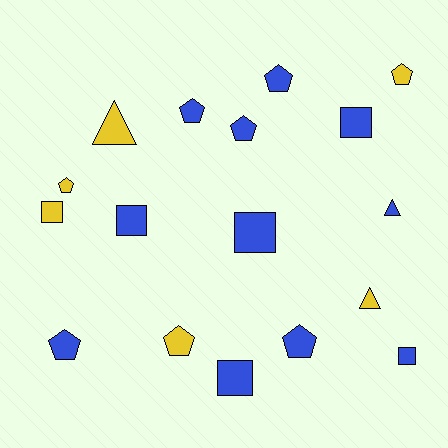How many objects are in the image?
There are 17 objects.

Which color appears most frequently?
Blue, with 11 objects.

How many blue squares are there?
There are 5 blue squares.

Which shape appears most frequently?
Pentagon, with 8 objects.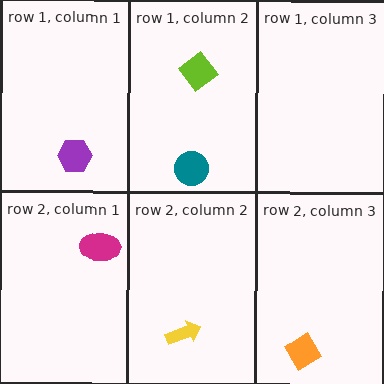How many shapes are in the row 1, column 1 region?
1.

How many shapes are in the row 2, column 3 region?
1.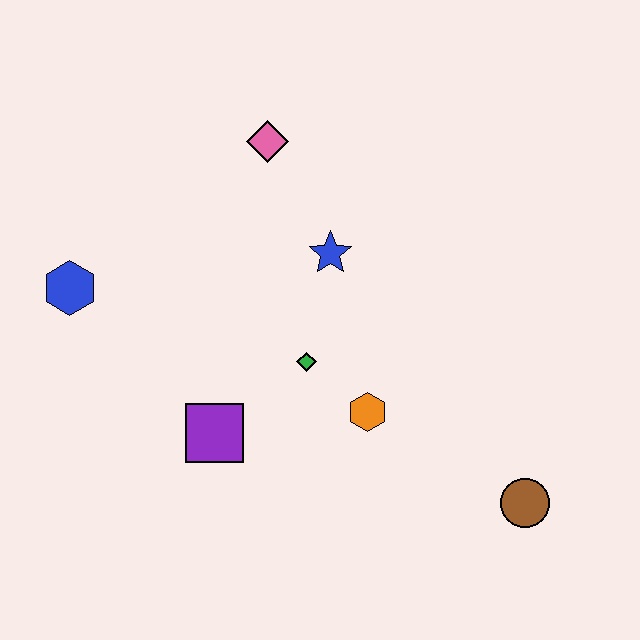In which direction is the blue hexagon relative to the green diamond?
The blue hexagon is to the left of the green diamond.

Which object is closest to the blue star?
The green diamond is closest to the blue star.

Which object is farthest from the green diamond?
The brown circle is farthest from the green diamond.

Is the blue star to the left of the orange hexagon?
Yes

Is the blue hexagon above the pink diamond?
No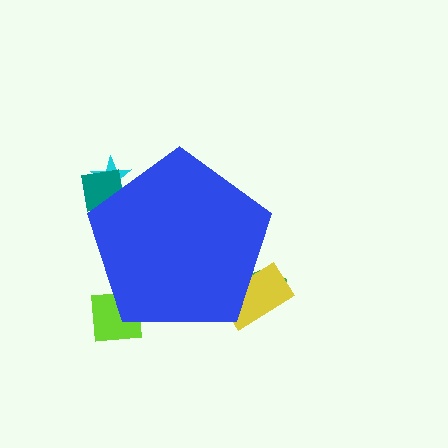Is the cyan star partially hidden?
Yes, the cyan star is partially hidden behind the blue pentagon.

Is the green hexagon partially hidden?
Yes, the green hexagon is partially hidden behind the blue pentagon.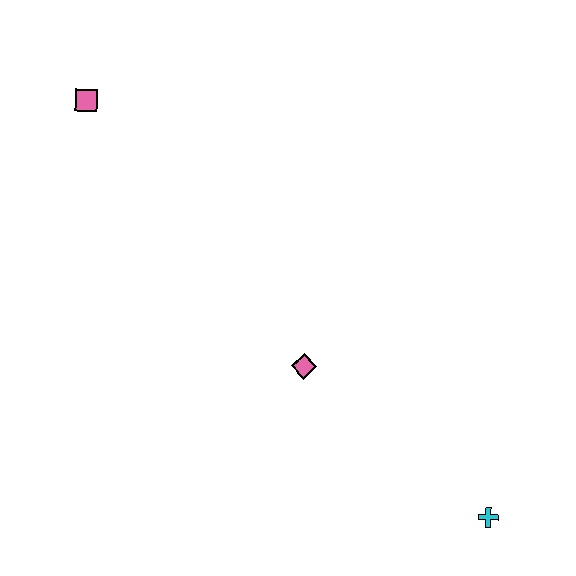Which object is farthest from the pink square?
The cyan cross is farthest from the pink square.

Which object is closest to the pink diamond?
The cyan cross is closest to the pink diamond.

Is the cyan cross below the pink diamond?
Yes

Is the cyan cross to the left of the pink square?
No